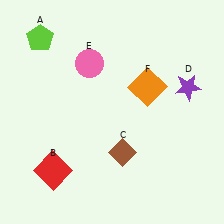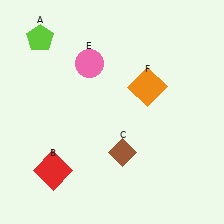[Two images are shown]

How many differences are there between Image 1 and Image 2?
There is 1 difference between the two images.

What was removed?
The purple star (D) was removed in Image 2.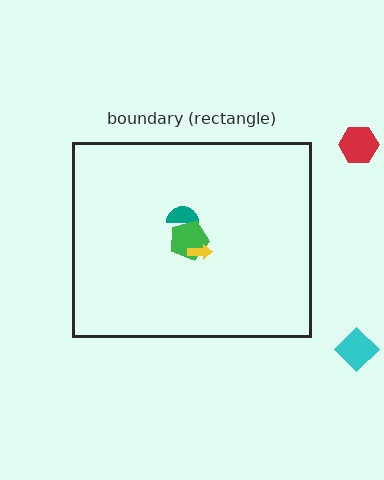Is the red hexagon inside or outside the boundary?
Outside.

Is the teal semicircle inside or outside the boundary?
Inside.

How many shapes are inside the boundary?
3 inside, 2 outside.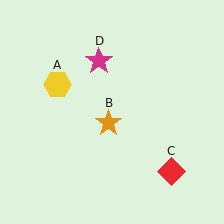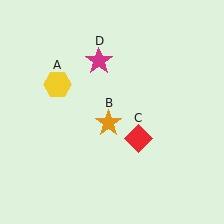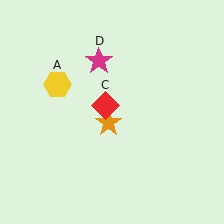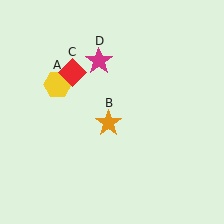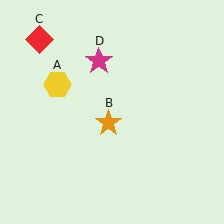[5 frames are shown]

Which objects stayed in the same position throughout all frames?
Yellow hexagon (object A) and orange star (object B) and magenta star (object D) remained stationary.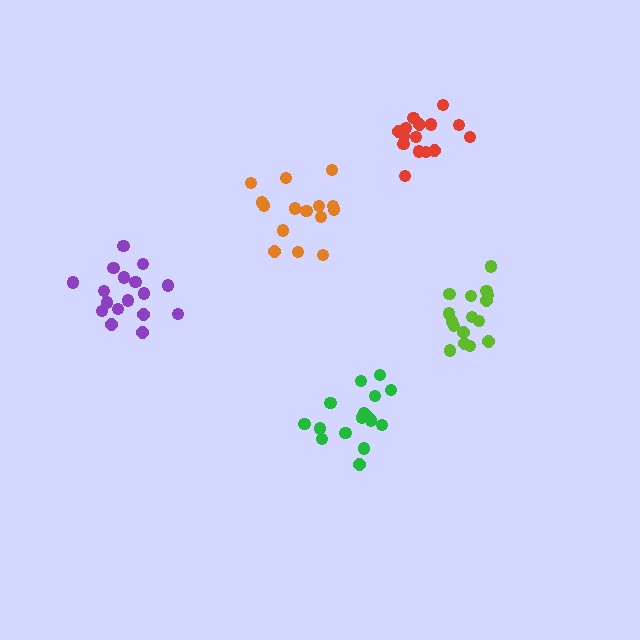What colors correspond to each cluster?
The clusters are colored: red, green, purple, lime, orange.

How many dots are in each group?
Group 1: 15 dots, Group 2: 16 dots, Group 3: 17 dots, Group 4: 16 dots, Group 5: 15 dots (79 total).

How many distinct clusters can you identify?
There are 5 distinct clusters.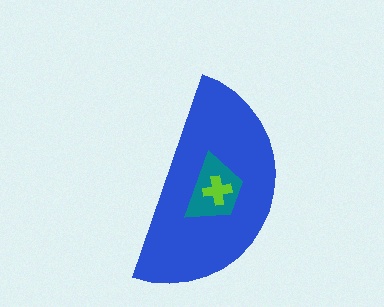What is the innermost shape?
The lime cross.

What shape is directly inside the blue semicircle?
The teal trapezoid.